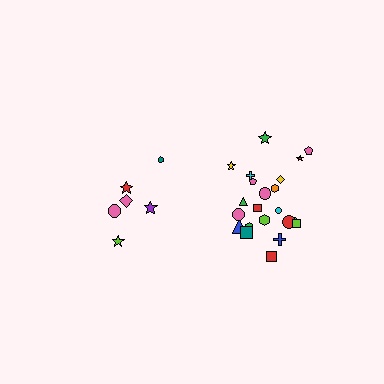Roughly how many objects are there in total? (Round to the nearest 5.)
Roughly 30 objects in total.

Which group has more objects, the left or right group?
The right group.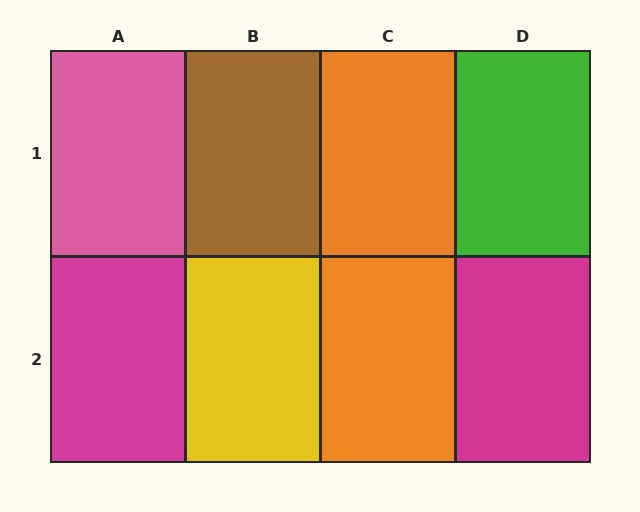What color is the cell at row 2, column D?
Magenta.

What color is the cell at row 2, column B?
Yellow.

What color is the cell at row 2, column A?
Magenta.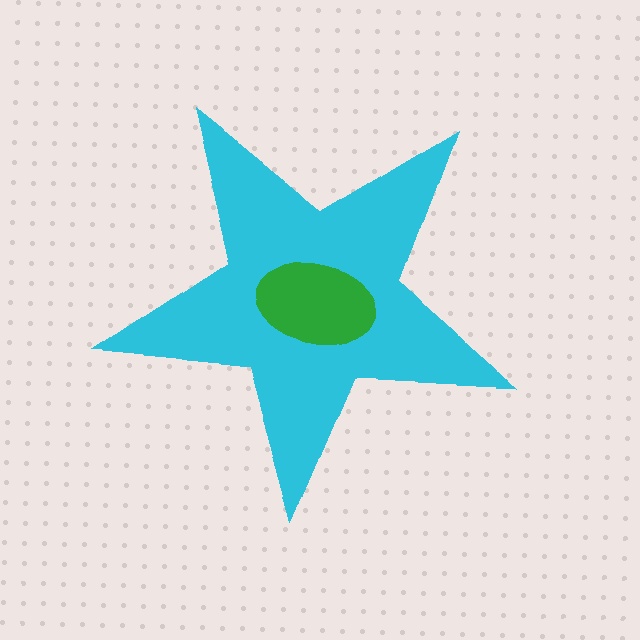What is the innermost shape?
The green ellipse.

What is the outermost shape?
The cyan star.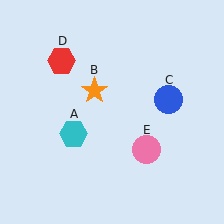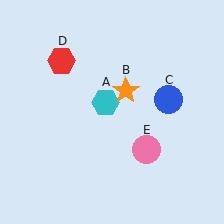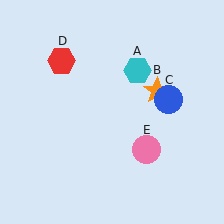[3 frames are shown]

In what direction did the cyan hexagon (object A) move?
The cyan hexagon (object A) moved up and to the right.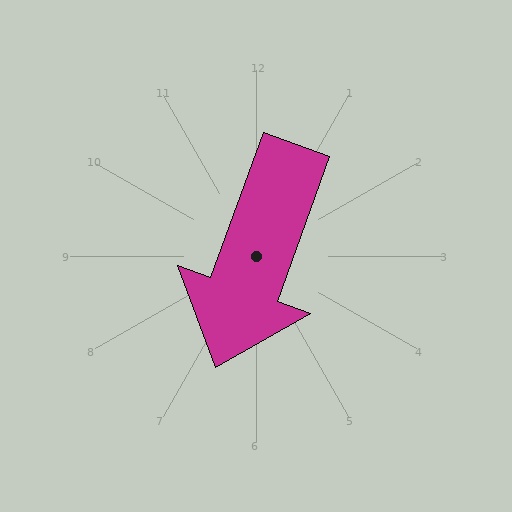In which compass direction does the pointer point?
South.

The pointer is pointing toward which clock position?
Roughly 7 o'clock.